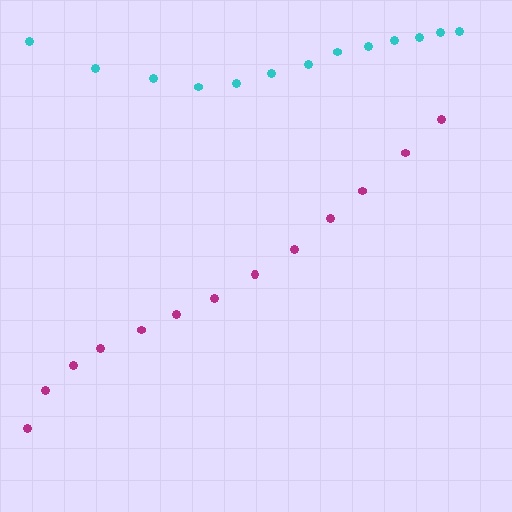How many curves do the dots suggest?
There are 2 distinct paths.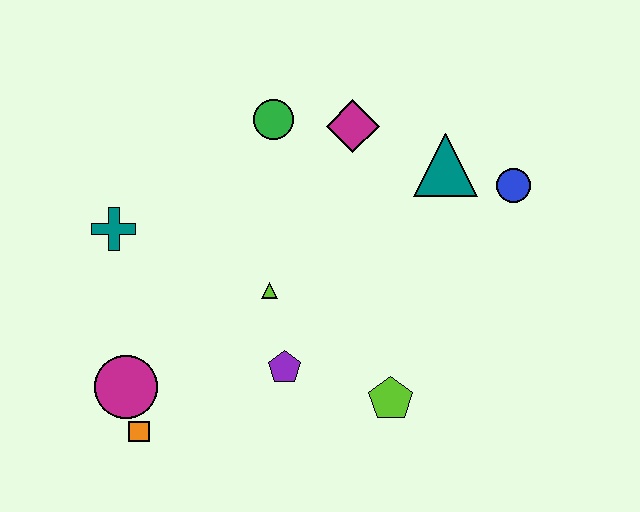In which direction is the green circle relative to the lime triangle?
The green circle is above the lime triangle.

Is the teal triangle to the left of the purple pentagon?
No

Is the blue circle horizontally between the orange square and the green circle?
No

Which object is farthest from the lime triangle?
The blue circle is farthest from the lime triangle.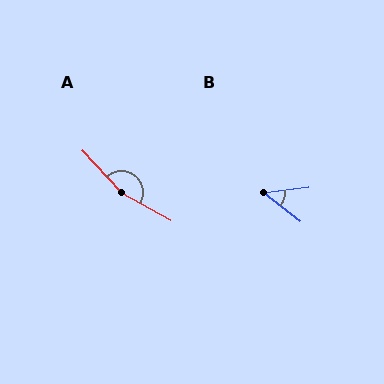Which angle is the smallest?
B, at approximately 45 degrees.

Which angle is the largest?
A, at approximately 162 degrees.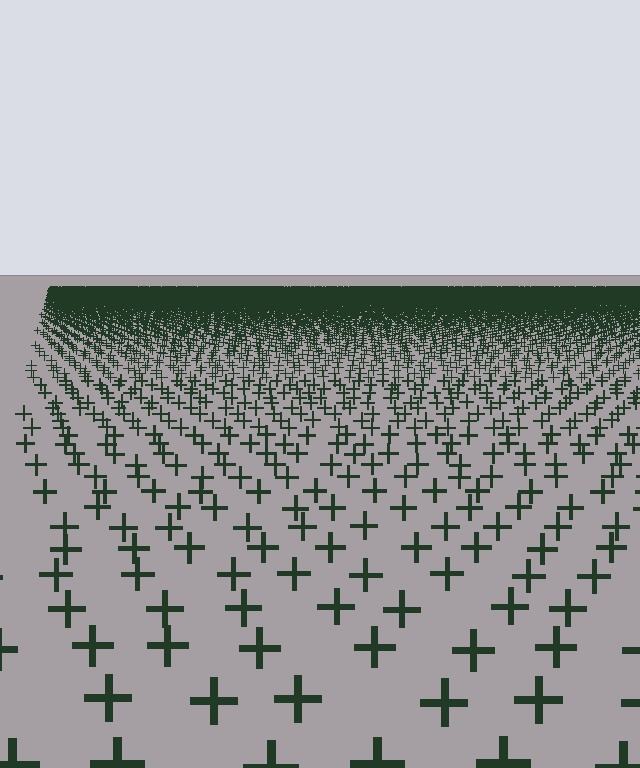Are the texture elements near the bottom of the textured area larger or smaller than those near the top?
Larger. Near the bottom, elements are closer to the viewer and appear at a bigger on-screen size.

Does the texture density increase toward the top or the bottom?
Density increases toward the top.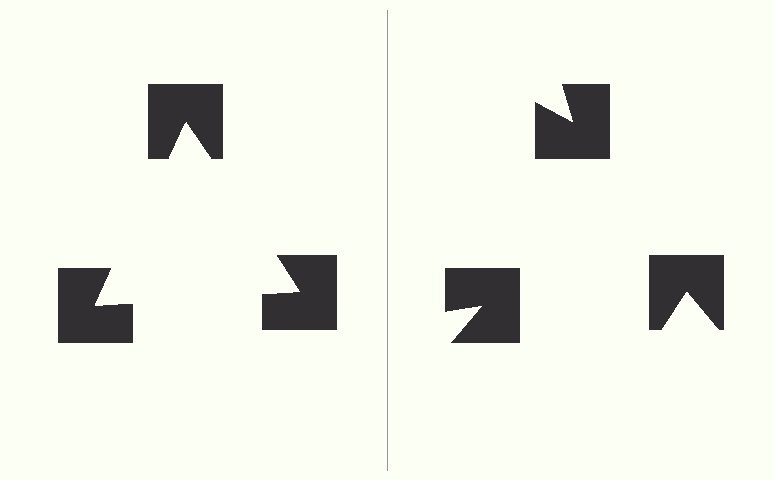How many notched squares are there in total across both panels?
6 — 3 on each side.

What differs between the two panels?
The notched squares are positioned identically on both sides; only the wedge orientations differ. On the left they align to a triangle; on the right they are misaligned.